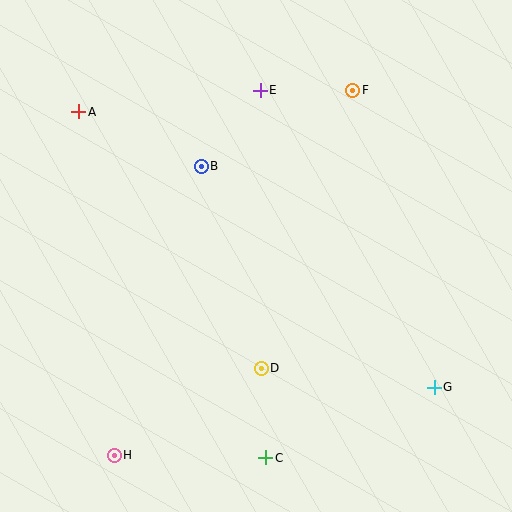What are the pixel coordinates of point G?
Point G is at (434, 387).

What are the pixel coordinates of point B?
Point B is at (201, 166).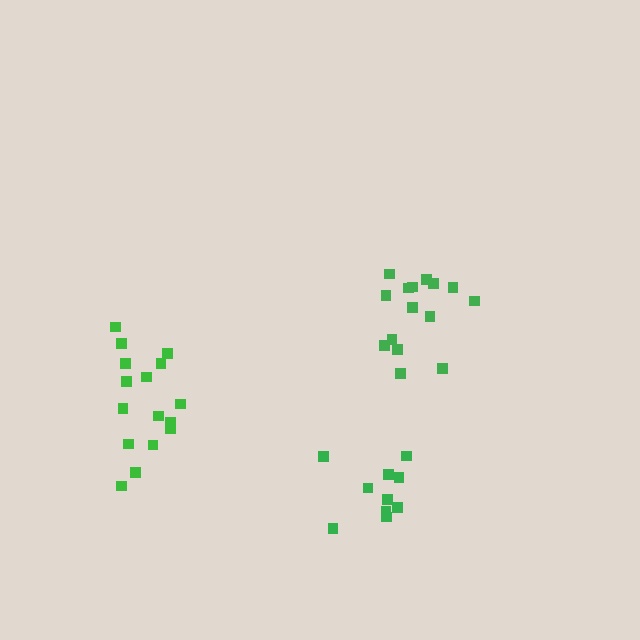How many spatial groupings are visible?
There are 3 spatial groupings.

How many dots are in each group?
Group 1: 10 dots, Group 2: 16 dots, Group 3: 15 dots (41 total).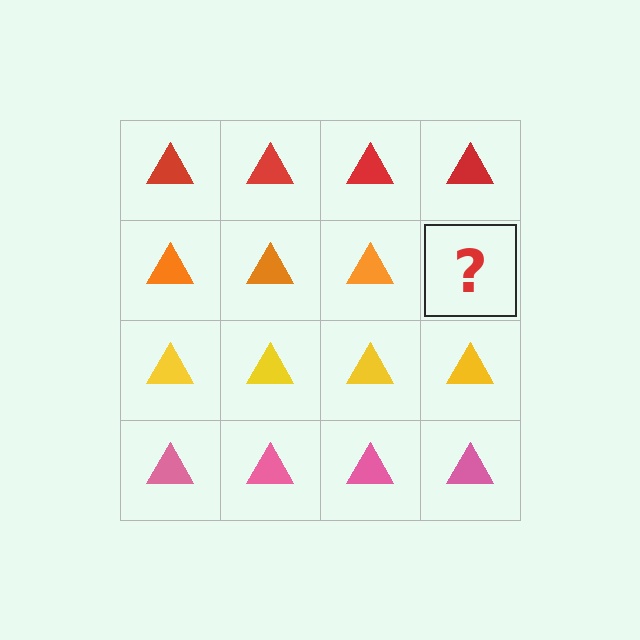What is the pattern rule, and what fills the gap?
The rule is that each row has a consistent color. The gap should be filled with an orange triangle.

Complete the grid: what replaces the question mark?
The question mark should be replaced with an orange triangle.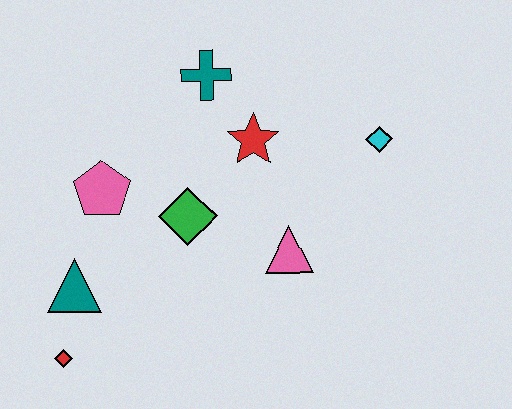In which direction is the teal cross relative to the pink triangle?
The teal cross is above the pink triangle.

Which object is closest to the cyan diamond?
The red star is closest to the cyan diamond.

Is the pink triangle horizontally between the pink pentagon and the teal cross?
No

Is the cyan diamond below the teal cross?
Yes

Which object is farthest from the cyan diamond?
The red diamond is farthest from the cyan diamond.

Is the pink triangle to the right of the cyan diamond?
No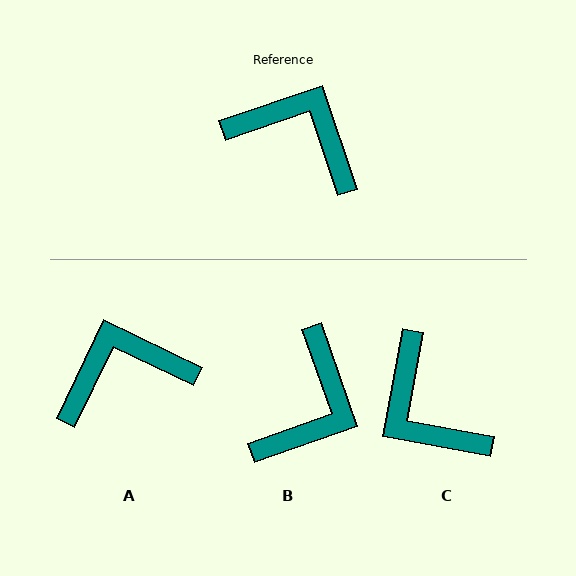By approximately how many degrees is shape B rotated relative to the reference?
Approximately 89 degrees clockwise.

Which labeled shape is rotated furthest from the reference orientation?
C, about 151 degrees away.